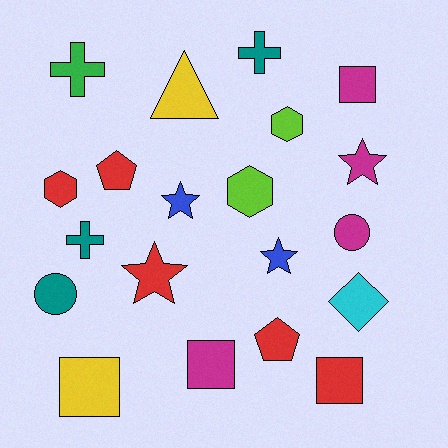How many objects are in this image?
There are 20 objects.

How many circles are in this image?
There are 2 circles.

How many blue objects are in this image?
There are 2 blue objects.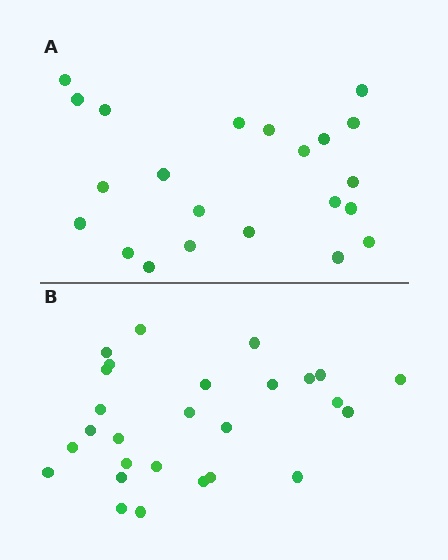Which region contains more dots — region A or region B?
Region B (the bottom region) has more dots.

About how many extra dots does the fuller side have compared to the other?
Region B has about 5 more dots than region A.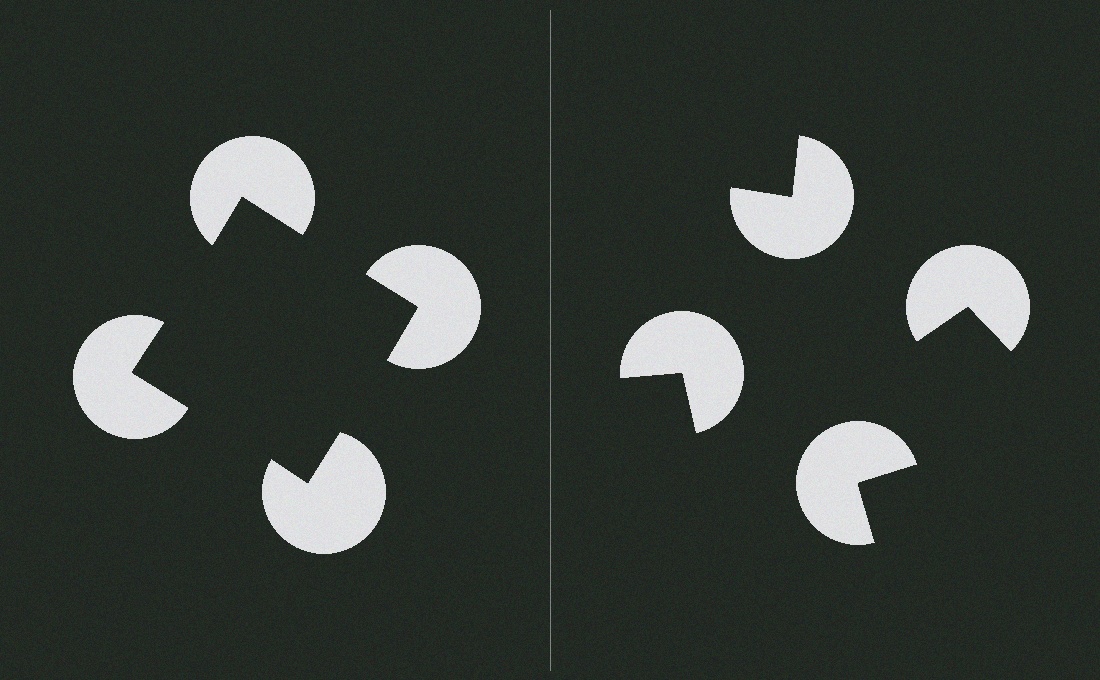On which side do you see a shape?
An illusory square appears on the left side. On the right side the wedge cuts are rotated, so no coherent shape forms.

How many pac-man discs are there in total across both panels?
8 — 4 on each side.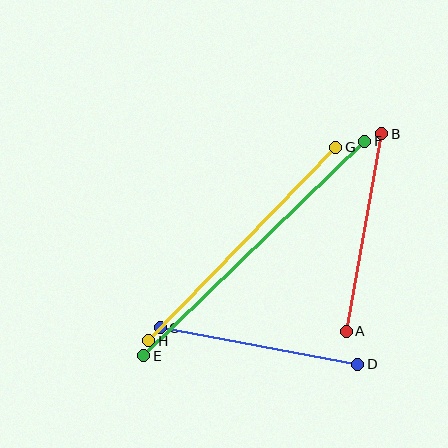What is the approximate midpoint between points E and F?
The midpoint is at approximately (254, 249) pixels.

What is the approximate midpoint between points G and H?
The midpoint is at approximately (242, 244) pixels.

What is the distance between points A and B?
The distance is approximately 200 pixels.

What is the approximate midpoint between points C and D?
The midpoint is at approximately (259, 346) pixels.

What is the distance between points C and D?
The distance is approximately 201 pixels.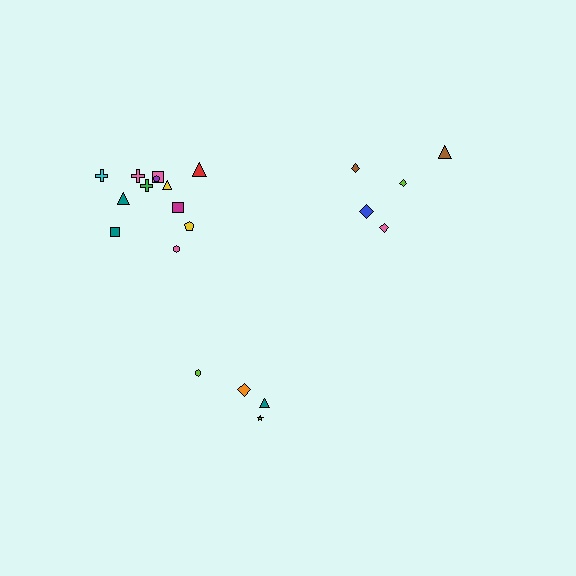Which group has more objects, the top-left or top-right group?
The top-left group.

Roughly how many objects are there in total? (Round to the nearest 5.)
Roughly 20 objects in total.